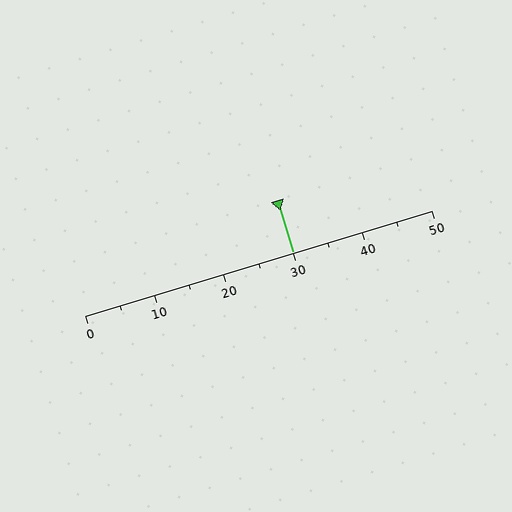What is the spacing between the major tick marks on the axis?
The major ticks are spaced 10 apart.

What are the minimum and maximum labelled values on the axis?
The axis runs from 0 to 50.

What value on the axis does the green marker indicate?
The marker indicates approximately 30.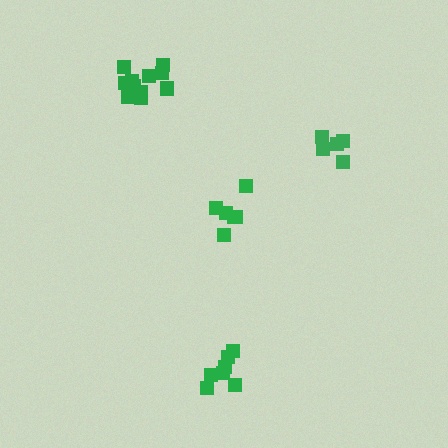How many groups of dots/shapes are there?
There are 4 groups.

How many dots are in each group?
Group 1: 6 dots, Group 2: 11 dots, Group 3: 5 dots, Group 4: 7 dots (29 total).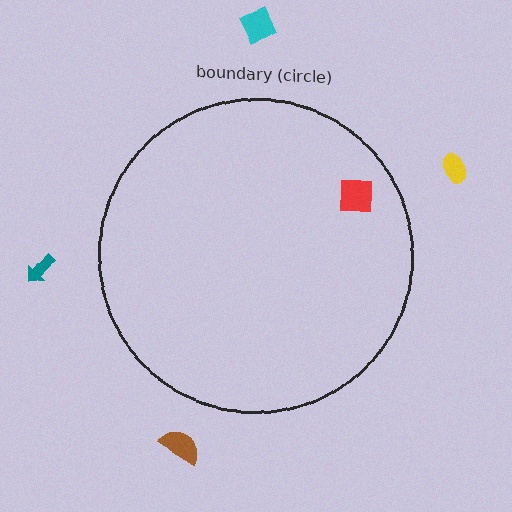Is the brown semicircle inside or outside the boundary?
Outside.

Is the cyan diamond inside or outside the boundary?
Outside.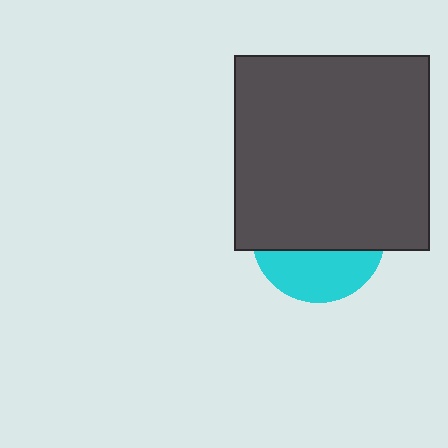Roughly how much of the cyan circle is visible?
A small part of it is visible (roughly 36%).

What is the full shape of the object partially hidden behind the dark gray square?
The partially hidden object is a cyan circle.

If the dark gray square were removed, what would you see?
You would see the complete cyan circle.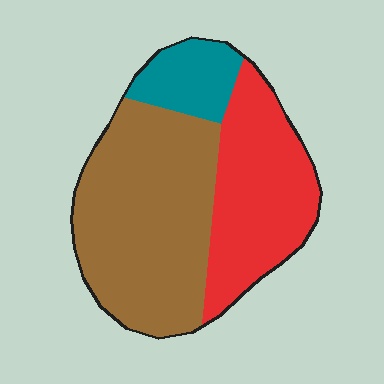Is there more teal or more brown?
Brown.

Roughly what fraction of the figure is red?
Red covers 35% of the figure.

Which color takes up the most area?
Brown, at roughly 55%.